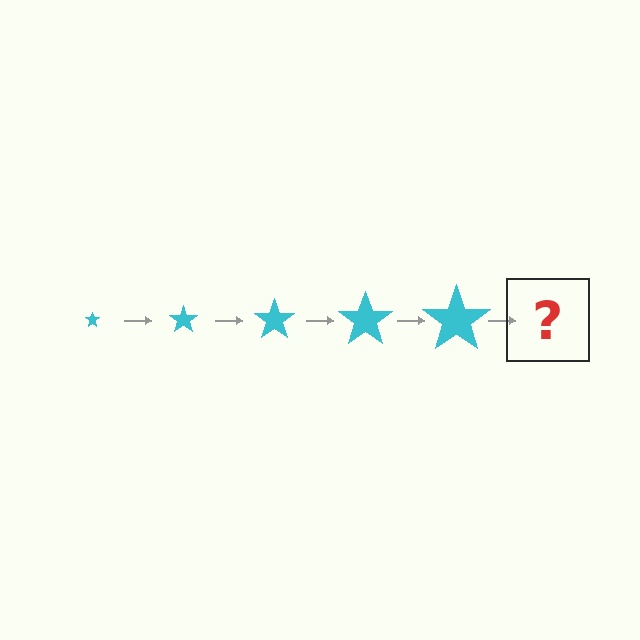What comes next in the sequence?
The next element should be a cyan star, larger than the previous one.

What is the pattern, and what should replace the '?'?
The pattern is that the star gets progressively larger each step. The '?' should be a cyan star, larger than the previous one.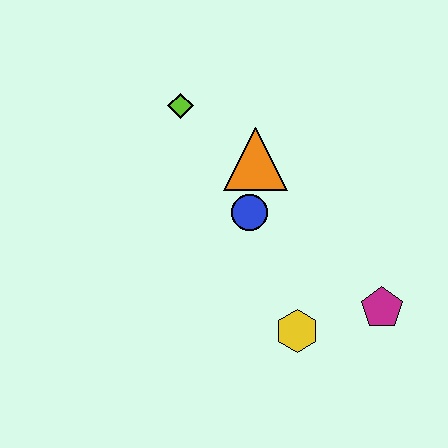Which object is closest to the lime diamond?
The orange triangle is closest to the lime diamond.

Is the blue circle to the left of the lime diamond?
No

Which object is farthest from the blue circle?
The magenta pentagon is farthest from the blue circle.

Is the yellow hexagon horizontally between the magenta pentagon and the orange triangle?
Yes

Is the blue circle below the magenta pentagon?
No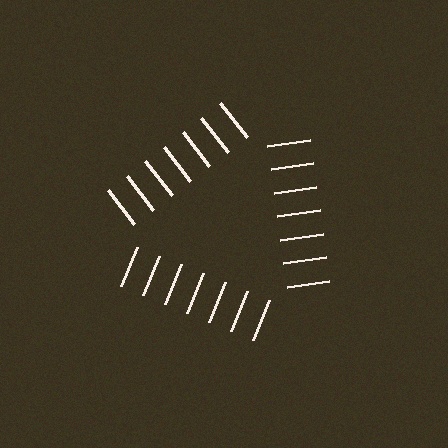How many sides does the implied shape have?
3 sides — the line-ends trace a triangle.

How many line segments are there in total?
21 — 7 along each of the 3 edges.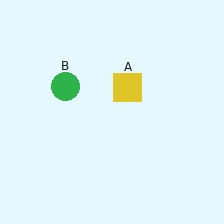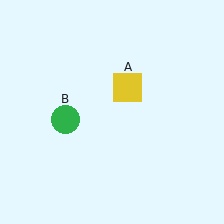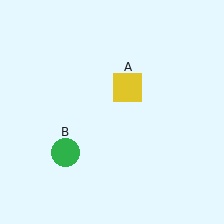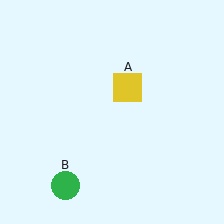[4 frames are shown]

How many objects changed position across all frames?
1 object changed position: green circle (object B).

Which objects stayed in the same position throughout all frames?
Yellow square (object A) remained stationary.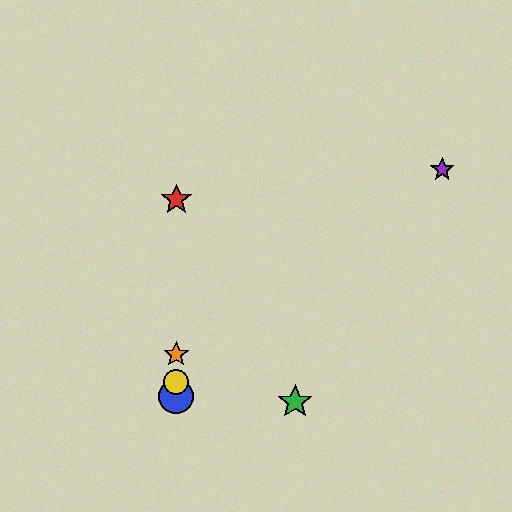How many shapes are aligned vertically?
4 shapes (the red star, the blue circle, the yellow circle, the orange star) are aligned vertically.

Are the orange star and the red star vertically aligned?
Yes, both are at x≈176.